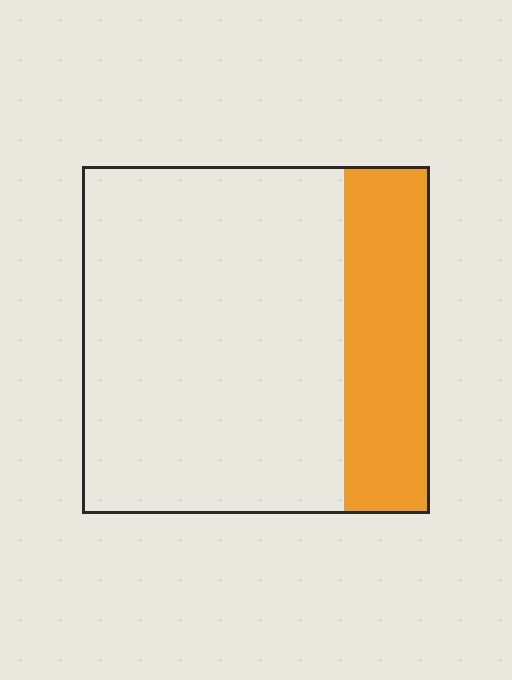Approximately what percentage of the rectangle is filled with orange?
Approximately 25%.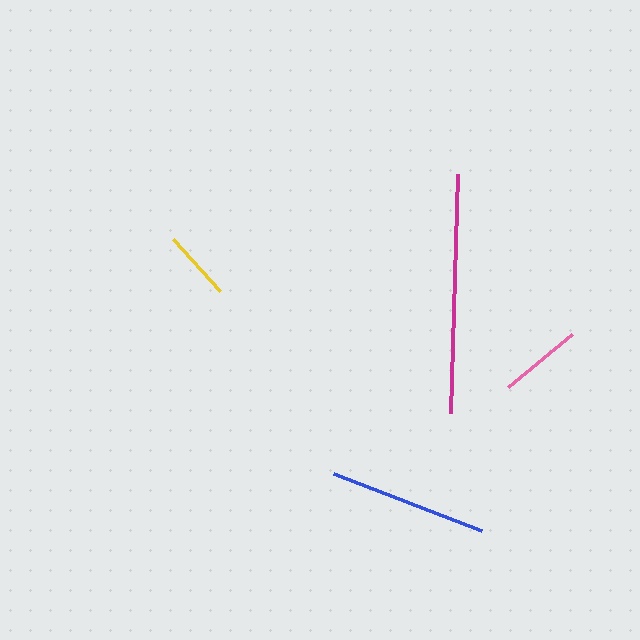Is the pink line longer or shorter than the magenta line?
The magenta line is longer than the pink line.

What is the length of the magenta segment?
The magenta segment is approximately 239 pixels long.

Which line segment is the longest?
The magenta line is the longest at approximately 239 pixels.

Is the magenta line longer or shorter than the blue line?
The magenta line is longer than the blue line.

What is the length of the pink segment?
The pink segment is approximately 83 pixels long.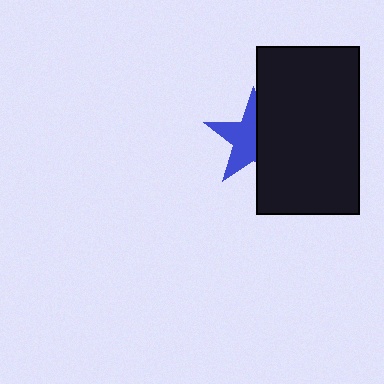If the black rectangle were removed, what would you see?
You would see the complete blue star.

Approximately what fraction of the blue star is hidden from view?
Roughly 46% of the blue star is hidden behind the black rectangle.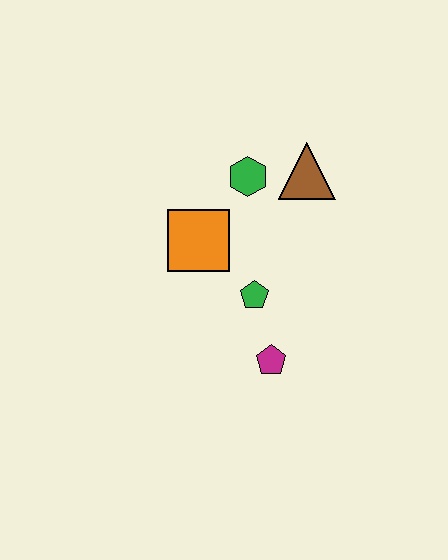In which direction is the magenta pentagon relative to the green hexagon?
The magenta pentagon is below the green hexagon.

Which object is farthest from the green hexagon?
The magenta pentagon is farthest from the green hexagon.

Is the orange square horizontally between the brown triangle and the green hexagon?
No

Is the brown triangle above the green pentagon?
Yes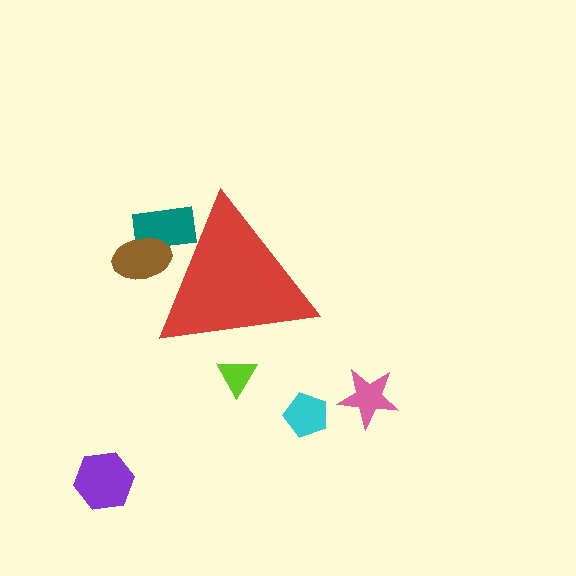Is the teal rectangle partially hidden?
Yes, the teal rectangle is partially hidden behind the red triangle.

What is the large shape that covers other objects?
A red triangle.